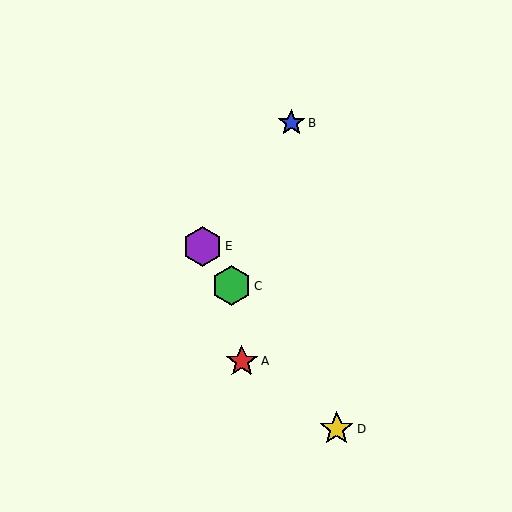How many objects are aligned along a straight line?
3 objects (C, D, E) are aligned along a straight line.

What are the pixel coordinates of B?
Object B is at (291, 123).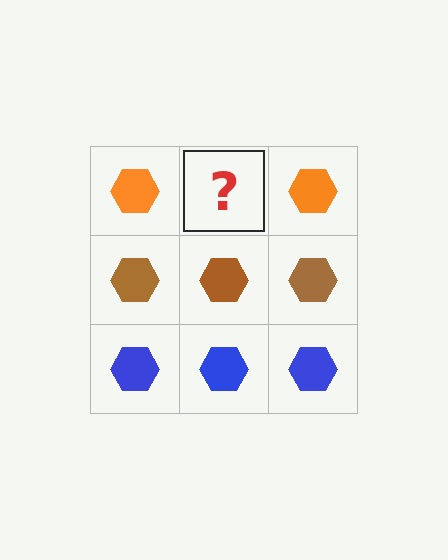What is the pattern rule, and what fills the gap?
The rule is that each row has a consistent color. The gap should be filled with an orange hexagon.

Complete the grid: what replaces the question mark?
The question mark should be replaced with an orange hexagon.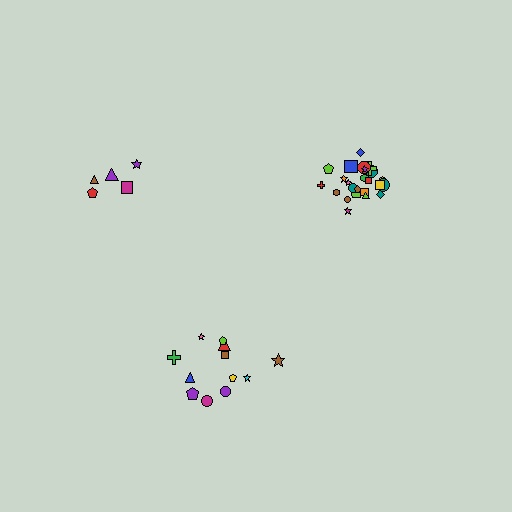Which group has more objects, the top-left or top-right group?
The top-right group.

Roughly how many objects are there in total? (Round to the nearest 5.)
Roughly 40 objects in total.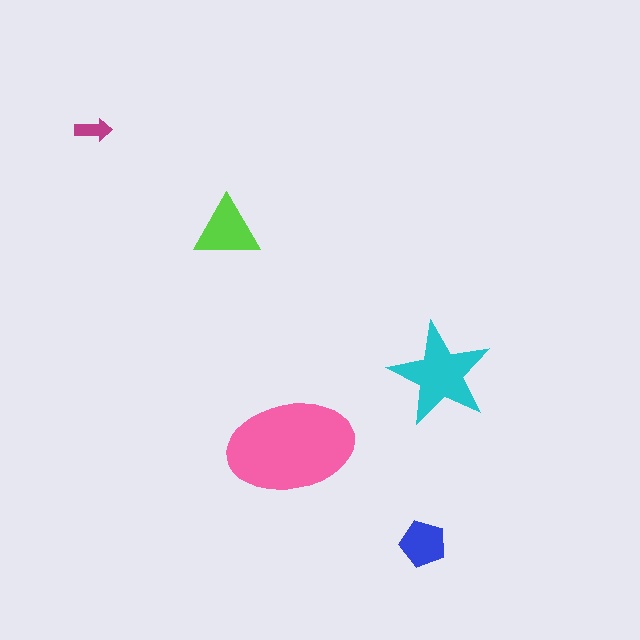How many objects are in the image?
There are 5 objects in the image.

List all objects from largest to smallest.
The pink ellipse, the cyan star, the lime triangle, the blue pentagon, the magenta arrow.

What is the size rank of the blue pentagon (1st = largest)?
4th.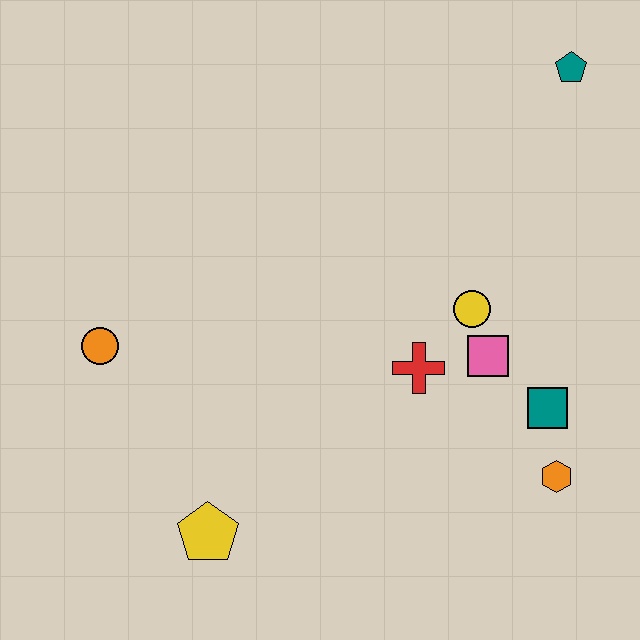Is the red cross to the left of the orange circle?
No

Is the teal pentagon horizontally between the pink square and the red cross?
No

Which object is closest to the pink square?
The yellow circle is closest to the pink square.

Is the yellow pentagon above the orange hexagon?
No